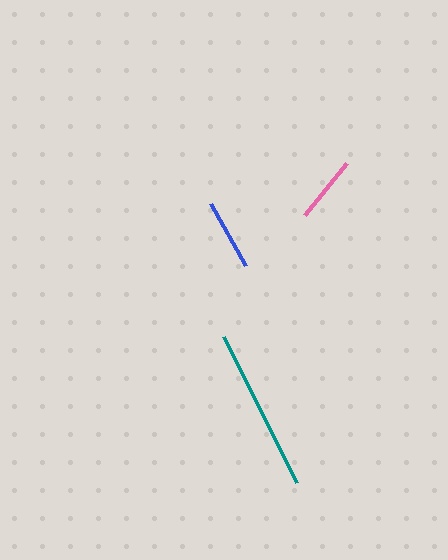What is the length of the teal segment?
The teal segment is approximately 164 pixels long.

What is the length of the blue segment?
The blue segment is approximately 71 pixels long.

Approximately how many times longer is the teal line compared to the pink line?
The teal line is approximately 2.4 times the length of the pink line.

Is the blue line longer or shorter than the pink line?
The blue line is longer than the pink line.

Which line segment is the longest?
The teal line is the longest at approximately 164 pixels.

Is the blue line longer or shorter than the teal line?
The teal line is longer than the blue line.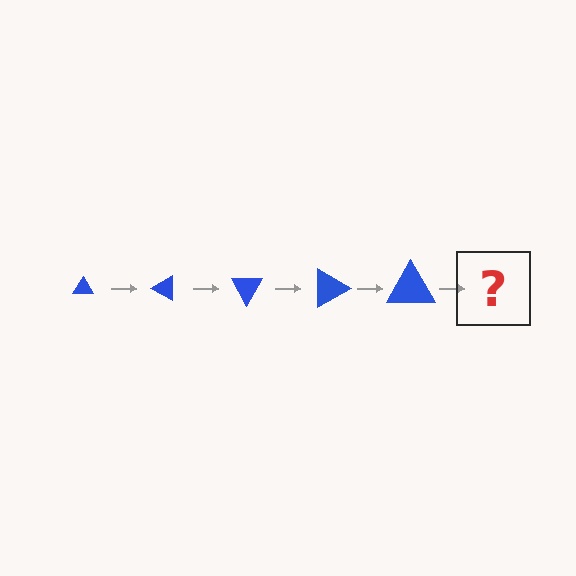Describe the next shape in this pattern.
It should be a triangle, larger than the previous one and rotated 150 degrees from the start.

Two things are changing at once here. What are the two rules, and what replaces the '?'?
The two rules are that the triangle grows larger each step and it rotates 30 degrees each step. The '?' should be a triangle, larger than the previous one and rotated 150 degrees from the start.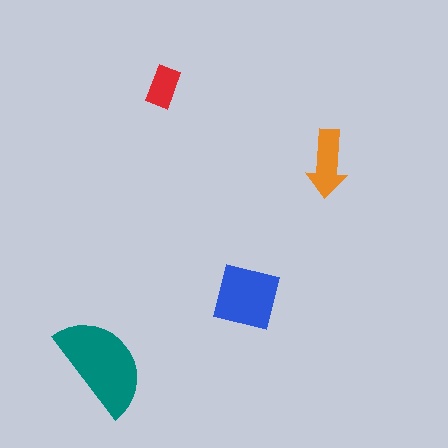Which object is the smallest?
The red rectangle.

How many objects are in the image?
There are 4 objects in the image.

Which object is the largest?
The teal semicircle.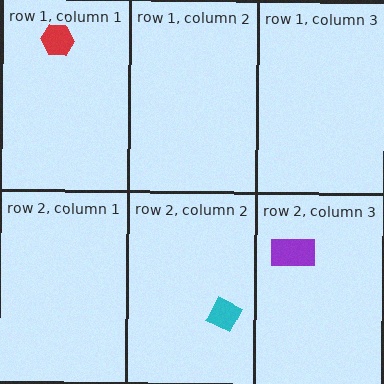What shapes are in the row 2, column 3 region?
The purple rectangle.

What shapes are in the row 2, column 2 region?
The cyan square.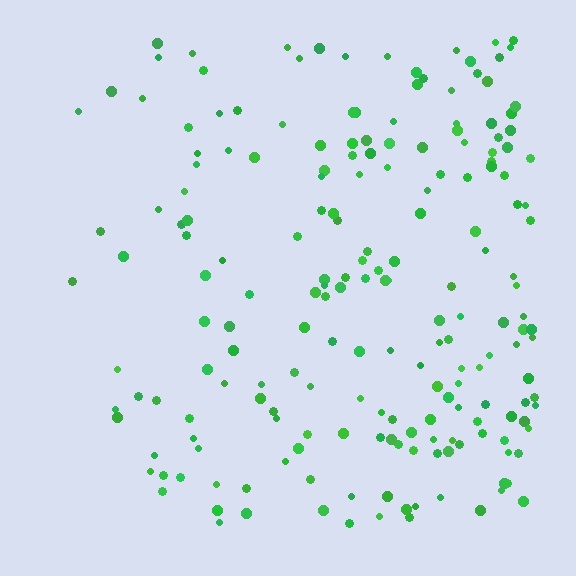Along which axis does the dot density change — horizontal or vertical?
Horizontal.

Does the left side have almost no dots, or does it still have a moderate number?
Still a moderate number, just noticeably fewer than the right.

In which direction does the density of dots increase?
From left to right, with the right side densest.